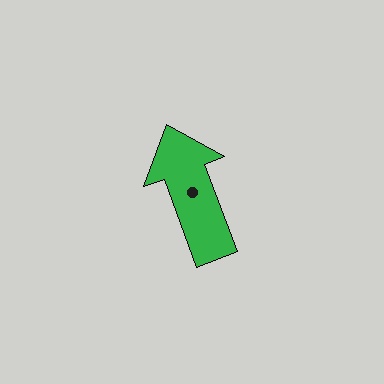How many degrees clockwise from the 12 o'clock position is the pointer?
Approximately 340 degrees.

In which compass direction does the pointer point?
North.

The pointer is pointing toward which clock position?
Roughly 11 o'clock.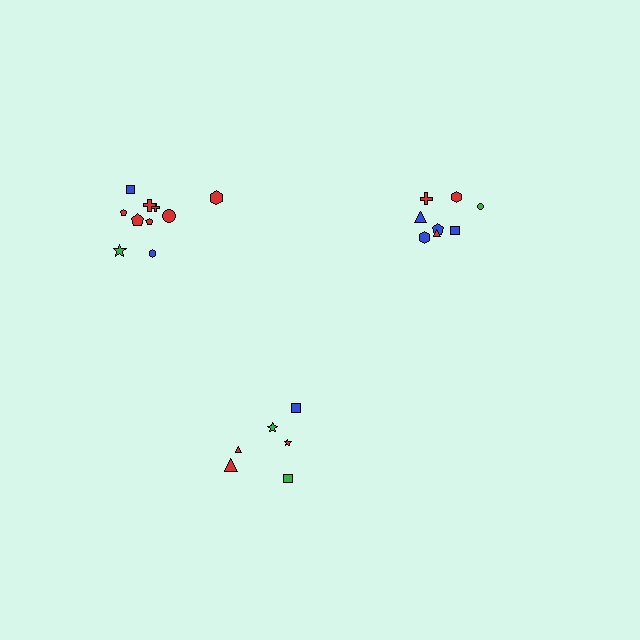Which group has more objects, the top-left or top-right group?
The top-left group.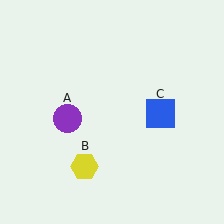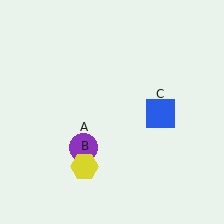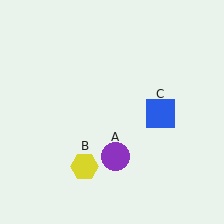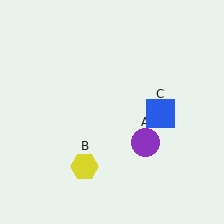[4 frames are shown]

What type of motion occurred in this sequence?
The purple circle (object A) rotated counterclockwise around the center of the scene.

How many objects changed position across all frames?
1 object changed position: purple circle (object A).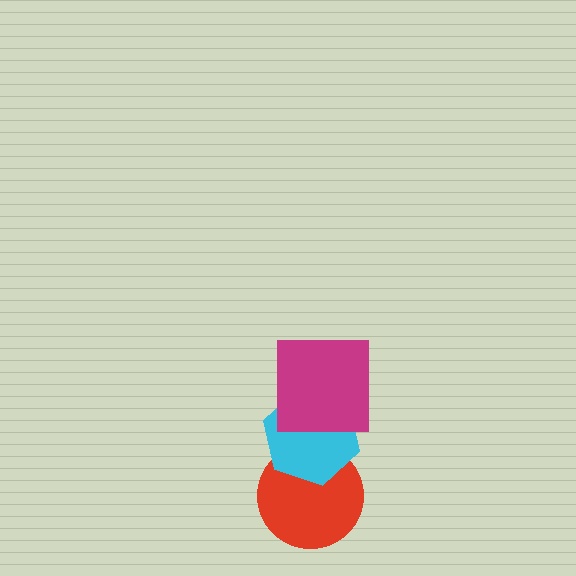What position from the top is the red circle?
The red circle is 3rd from the top.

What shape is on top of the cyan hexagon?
The magenta square is on top of the cyan hexagon.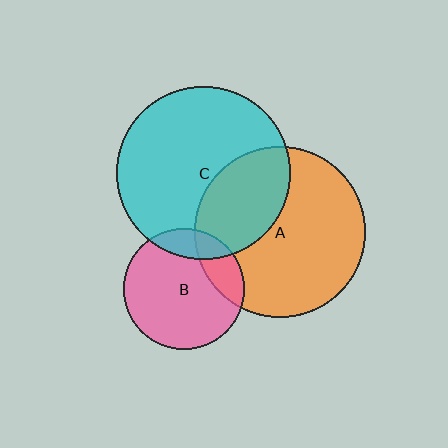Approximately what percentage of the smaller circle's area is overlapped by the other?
Approximately 15%.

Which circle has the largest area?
Circle C (cyan).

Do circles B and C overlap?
Yes.